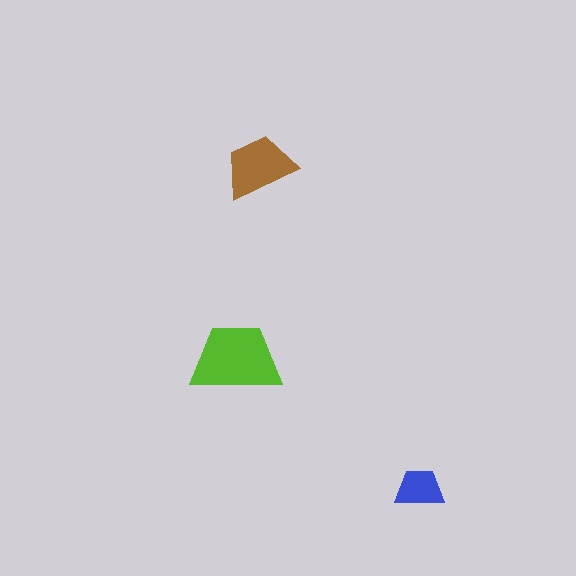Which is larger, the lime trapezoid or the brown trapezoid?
The lime one.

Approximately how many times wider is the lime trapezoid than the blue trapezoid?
About 2 times wider.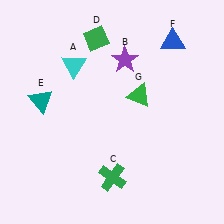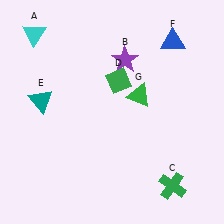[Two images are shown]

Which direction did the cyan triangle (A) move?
The cyan triangle (A) moved left.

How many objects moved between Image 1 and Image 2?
3 objects moved between the two images.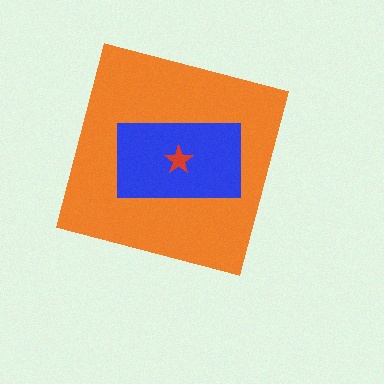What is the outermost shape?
The orange square.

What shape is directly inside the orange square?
The blue rectangle.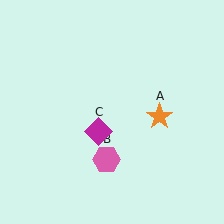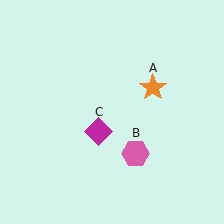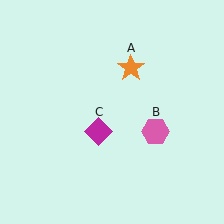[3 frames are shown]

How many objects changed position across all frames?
2 objects changed position: orange star (object A), pink hexagon (object B).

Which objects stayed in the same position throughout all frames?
Magenta diamond (object C) remained stationary.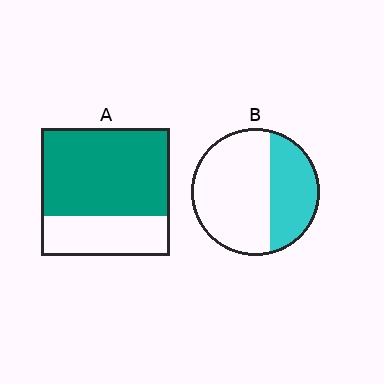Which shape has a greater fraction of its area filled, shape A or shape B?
Shape A.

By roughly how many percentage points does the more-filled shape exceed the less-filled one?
By roughly 35 percentage points (A over B).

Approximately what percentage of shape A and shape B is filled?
A is approximately 70% and B is approximately 35%.